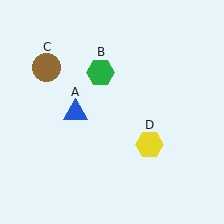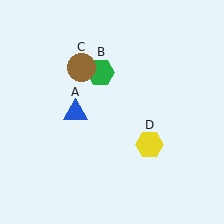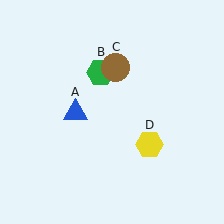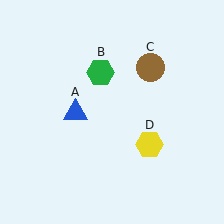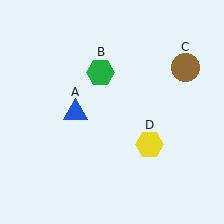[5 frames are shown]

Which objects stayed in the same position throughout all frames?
Blue triangle (object A) and green hexagon (object B) and yellow hexagon (object D) remained stationary.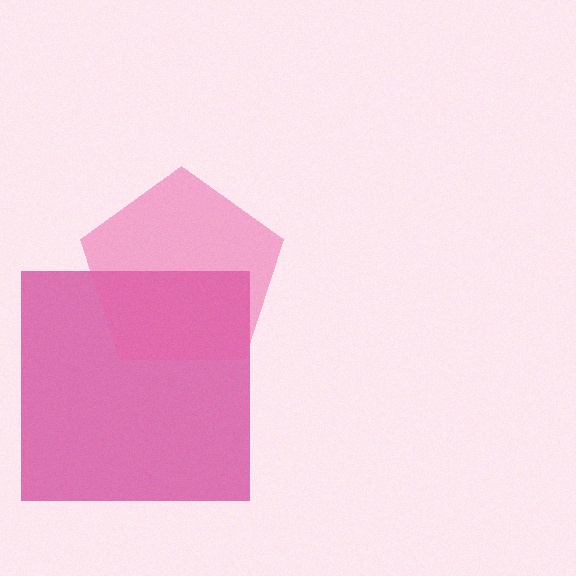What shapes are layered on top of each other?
The layered shapes are: a magenta square, a pink pentagon.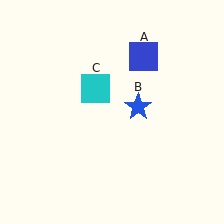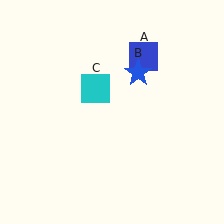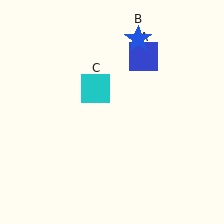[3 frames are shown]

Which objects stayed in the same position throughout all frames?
Blue square (object A) and cyan square (object C) remained stationary.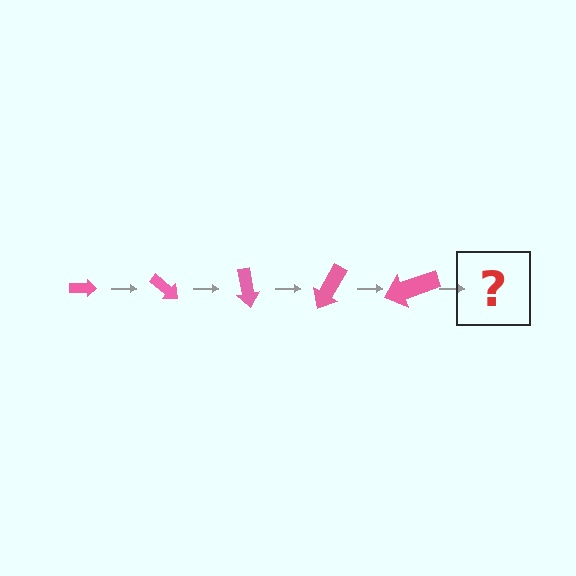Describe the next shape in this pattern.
It should be an arrow, larger than the previous one and rotated 200 degrees from the start.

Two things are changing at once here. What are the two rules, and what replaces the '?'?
The two rules are that the arrow grows larger each step and it rotates 40 degrees each step. The '?' should be an arrow, larger than the previous one and rotated 200 degrees from the start.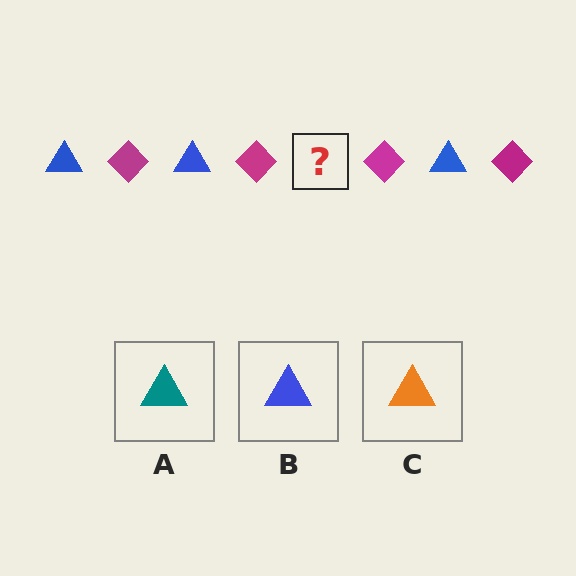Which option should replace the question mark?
Option B.